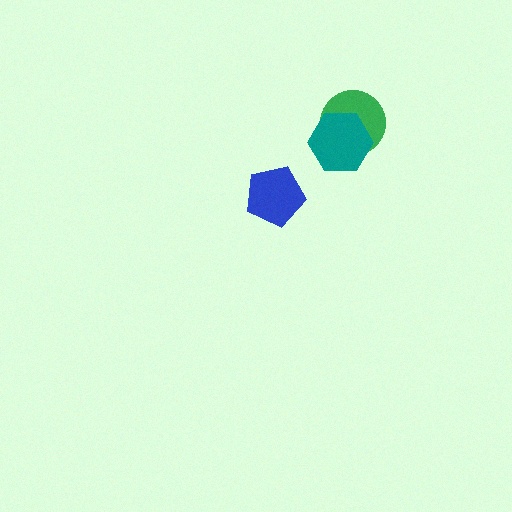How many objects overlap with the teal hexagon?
1 object overlaps with the teal hexagon.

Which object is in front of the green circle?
The teal hexagon is in front of the green circle.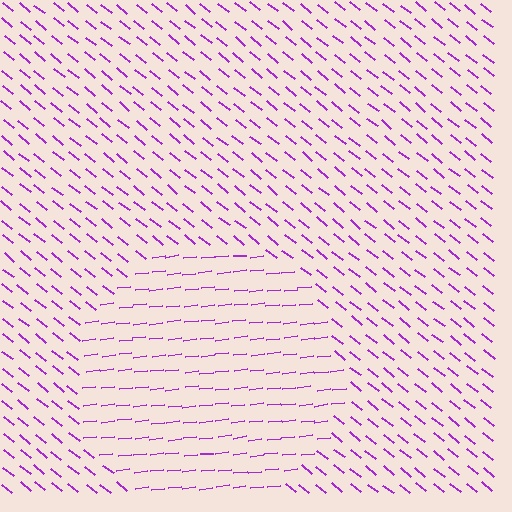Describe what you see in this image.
The image is filled with small purple line segments. A circle region in the image has lines oriented differently from the surrounding lines, creating a visible texture boundary.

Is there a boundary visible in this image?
Yes, there is a texture boundary formed by a change in line orientation.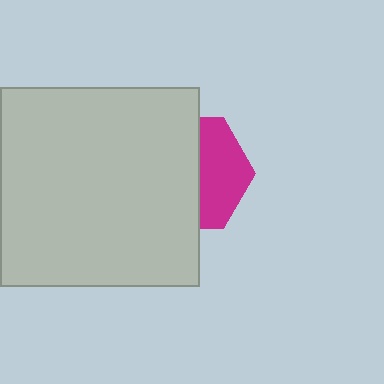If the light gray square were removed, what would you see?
You would see the complete magenta hexagon.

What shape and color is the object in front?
The object in front is a light gray square.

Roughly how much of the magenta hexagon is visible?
A small part of it is visible (roughly 42%).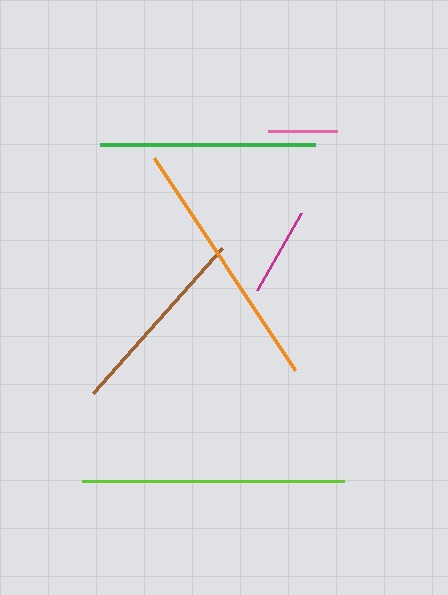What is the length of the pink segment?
The pink segment is approximately 69 pixels long.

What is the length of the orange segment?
The orange segment is approximately 255 pixels long.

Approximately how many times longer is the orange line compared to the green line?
The orange line is approximately 1.2 times the length of the green line.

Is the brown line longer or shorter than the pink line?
The brown line is longer than the pink line.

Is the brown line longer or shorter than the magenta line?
The brown line is longer than the magenta line.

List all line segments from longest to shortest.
From longest to shortest: lime, orange, green, brown, magenta, pink.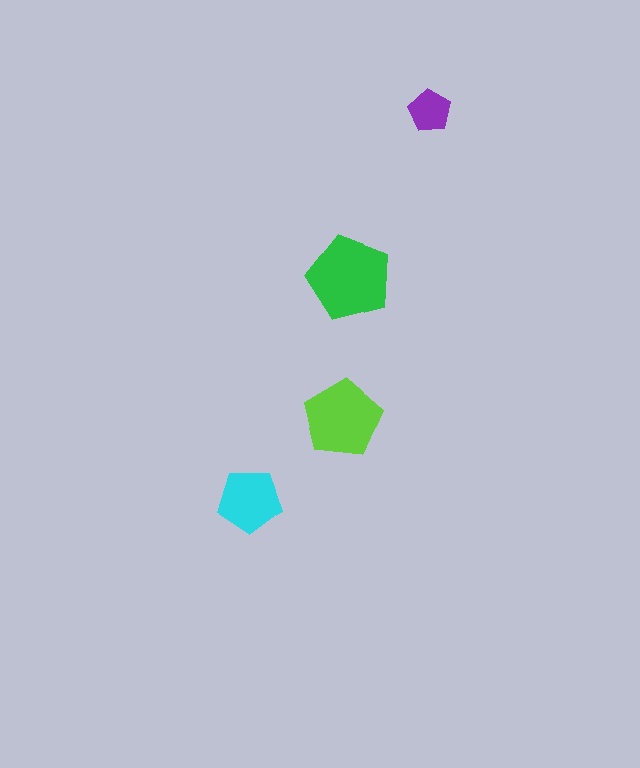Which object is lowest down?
The cyan pentagon is bottommost.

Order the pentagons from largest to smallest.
the green one, the lime one, the cyan one, the purple one.